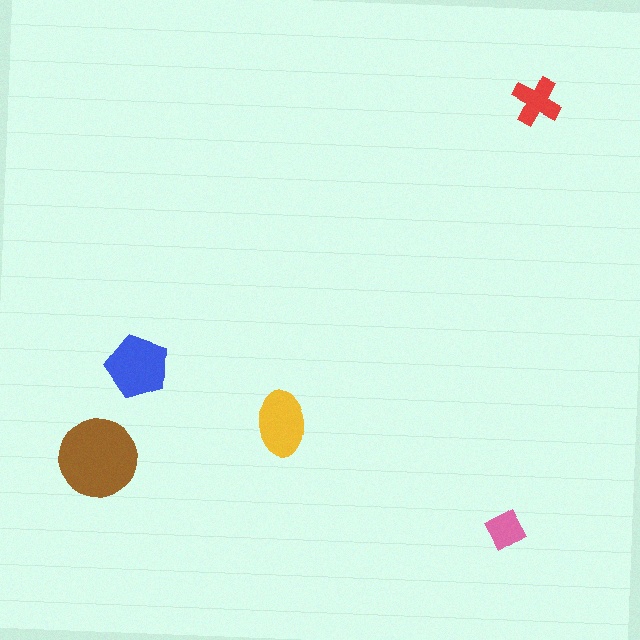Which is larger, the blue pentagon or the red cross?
The blue pentagon.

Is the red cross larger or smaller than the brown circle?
Smaller.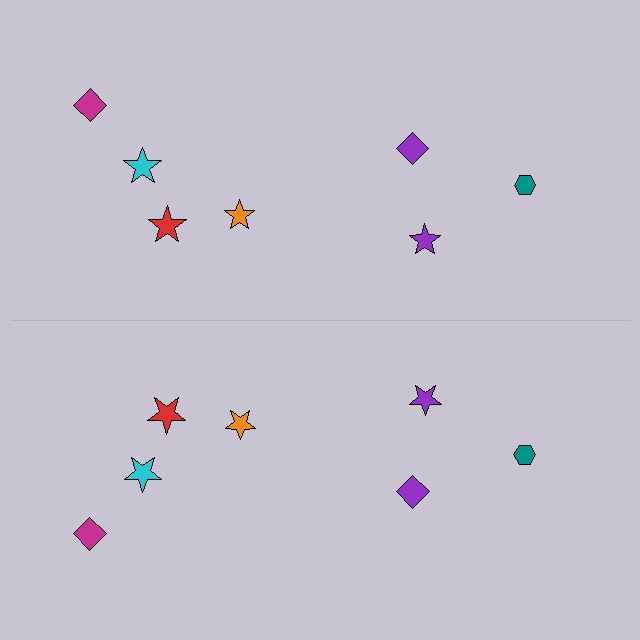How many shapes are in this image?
There are 14 shapes in this image.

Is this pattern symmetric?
Yes, this pattern has bilateral (reflection) symmetry.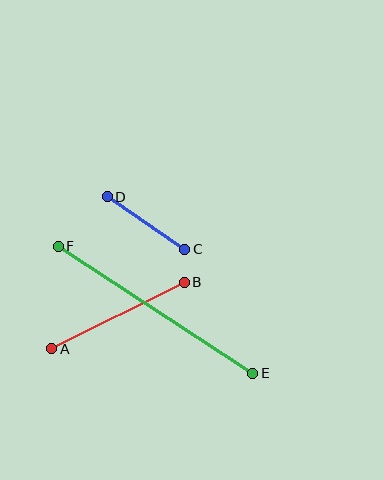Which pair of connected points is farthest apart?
Points E and F are farthest apart.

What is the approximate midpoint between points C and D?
The midpoint is at approximately (146, 223) pixels.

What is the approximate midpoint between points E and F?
The midpoint is at approximately (156, 310) pixels.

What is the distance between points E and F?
The distance is approximately 232 pixels.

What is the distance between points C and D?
The distance is approximately 94 pixels.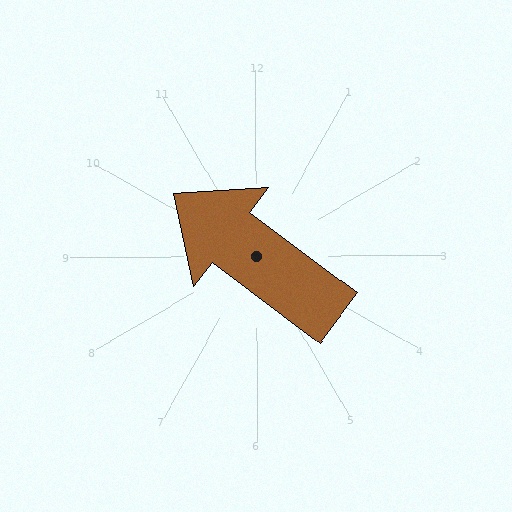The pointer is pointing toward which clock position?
Roughly 10 o'clock.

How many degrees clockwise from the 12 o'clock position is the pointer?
Approximately 307 degrees.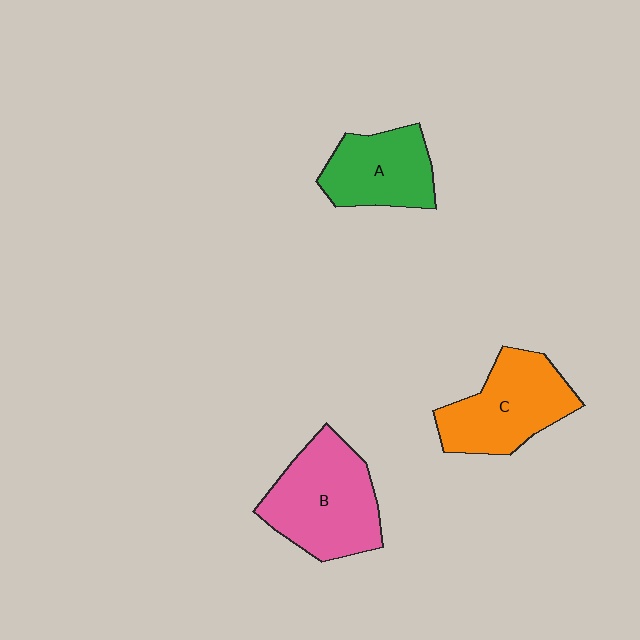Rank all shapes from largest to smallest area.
From largest to smallest: B (pink), C (orange), A (green).